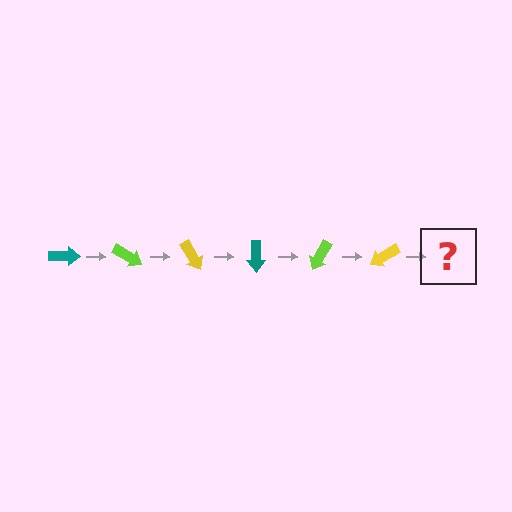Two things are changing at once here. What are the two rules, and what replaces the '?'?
The two rules are that it rotates 30 degrees each step and the color cycles through teal, lime, and yellow. The '?' should be a teal arrow, rotated 180 degrees from the start.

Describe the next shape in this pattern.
It should be a teal arrow, rotated 180 degrees from the start.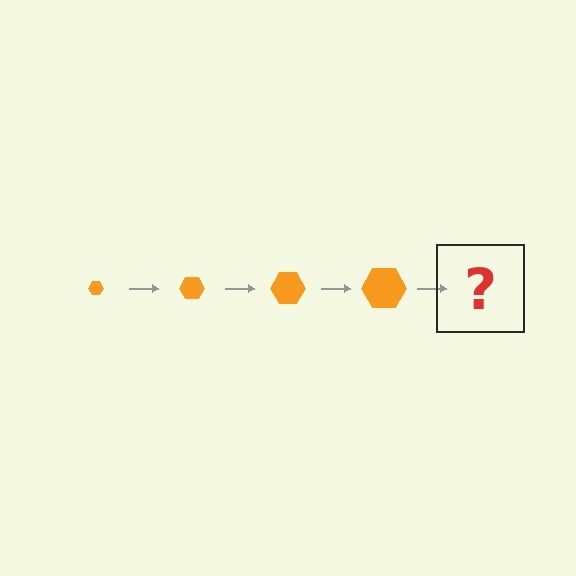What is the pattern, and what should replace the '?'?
The pattern is that the hexagon gets progressively larger each step. The '?' should be an orange hexagon, larger than the previous one.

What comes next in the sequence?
The next element should be an orange hexagon, larger than the previous one.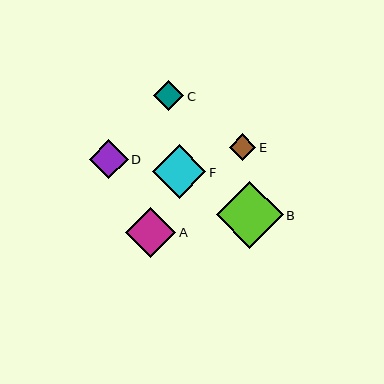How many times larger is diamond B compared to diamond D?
Diamond B is approximately 1.7 times the size of diamond D.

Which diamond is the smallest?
Diamond E is the smallest with a size of approximately 27 pixels.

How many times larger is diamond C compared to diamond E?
Diamond C is approximately 1.1 times the size of diamond E.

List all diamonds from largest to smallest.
From largest to smallest: B, F, A, D, C, E.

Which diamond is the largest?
Diamond B is the largest with a size of approximately 67 pixels.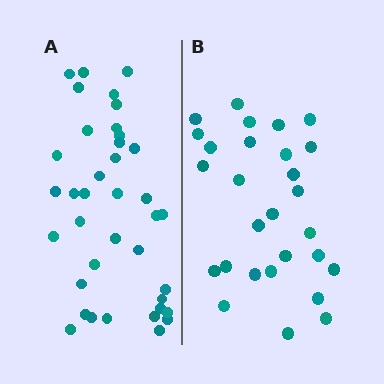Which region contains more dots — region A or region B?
Region A (the left region) has more dots.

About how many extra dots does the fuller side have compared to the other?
Region A has roughly 10 or so more dots than region B.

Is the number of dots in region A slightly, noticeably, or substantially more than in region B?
Region A has noticeably more, but not dramatically so. The ratio is roughly 1.4 to 1.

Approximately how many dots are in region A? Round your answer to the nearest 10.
About 40 dots. (The exact count is 38, which rounds to 40.)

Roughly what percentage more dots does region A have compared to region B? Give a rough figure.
About 35% more.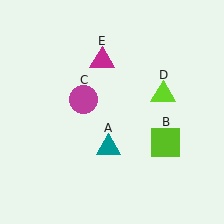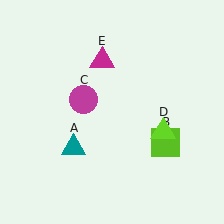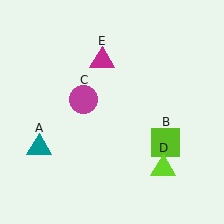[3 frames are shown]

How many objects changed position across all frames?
2 objects changed position: teal triangle (object A), lime triangle (object D).